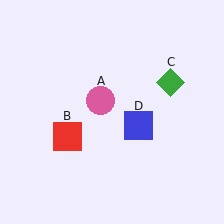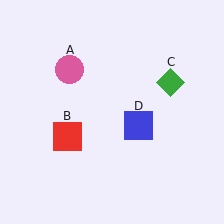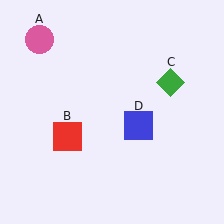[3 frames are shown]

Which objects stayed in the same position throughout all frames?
Red square (object B) and green diamond (object C) and blue square (object D) remained stationary.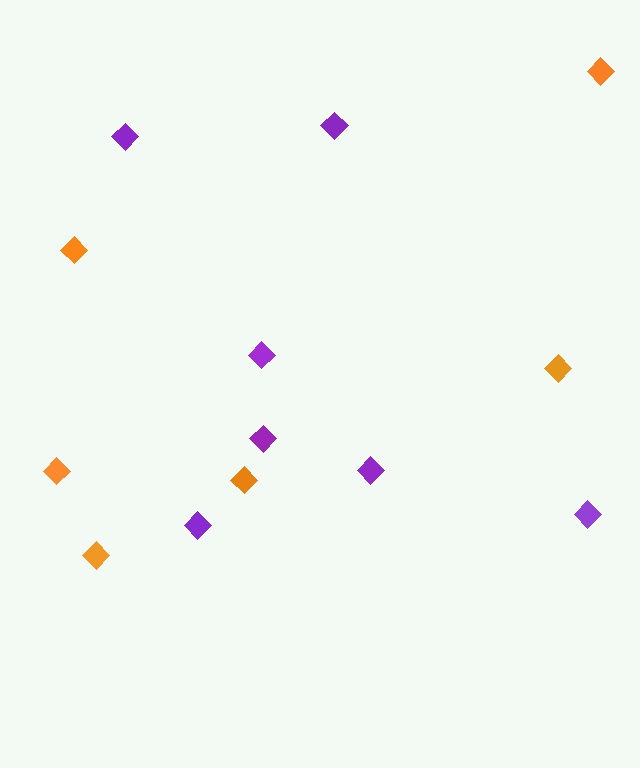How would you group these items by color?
There are 2 groups: one group of purple diamonds (7) and one group of orange diamonds (6).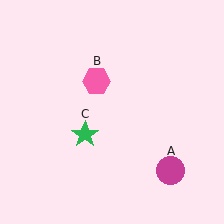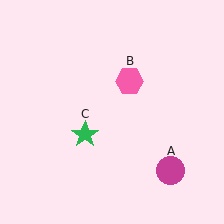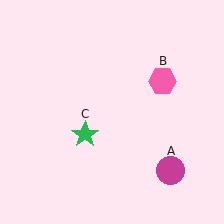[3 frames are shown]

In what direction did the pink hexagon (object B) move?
The pink hexagon (object B) moved right.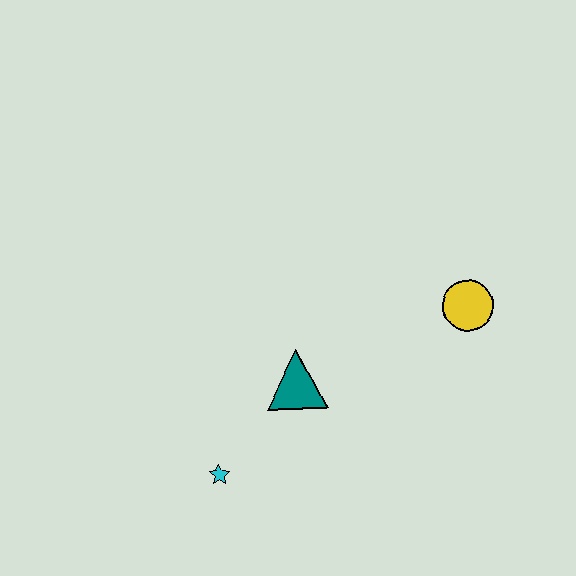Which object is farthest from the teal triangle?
The yellow circle is farthest from the teal triangle.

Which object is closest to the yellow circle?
The teal triangle is closest to the yellow circle.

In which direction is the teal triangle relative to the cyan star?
The teal triangle is above the cyan star.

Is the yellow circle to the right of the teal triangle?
Yes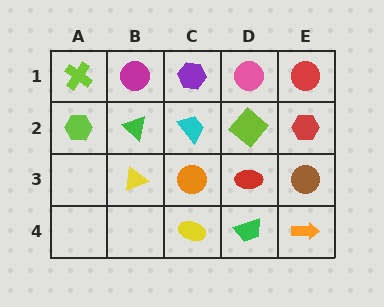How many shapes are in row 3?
4 shapes.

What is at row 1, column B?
A magenta circle.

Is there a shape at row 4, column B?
No, that cell is empty.